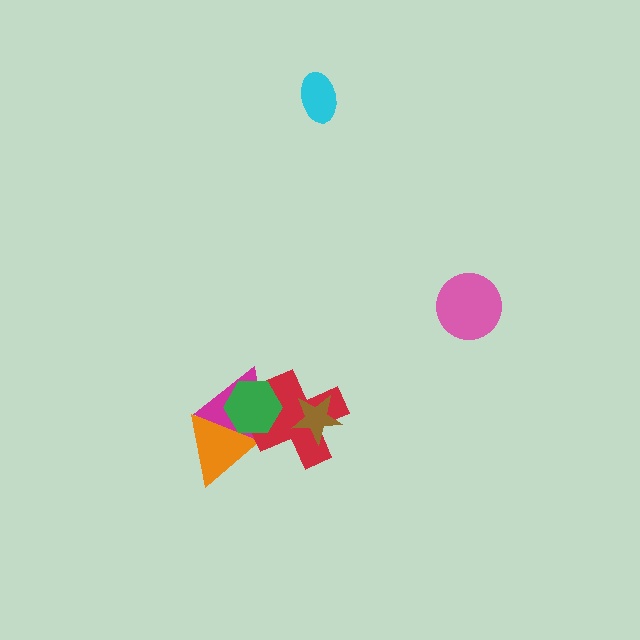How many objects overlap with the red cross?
3 objects overlap with the red cross.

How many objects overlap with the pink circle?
0 objects overlap with the pink circle.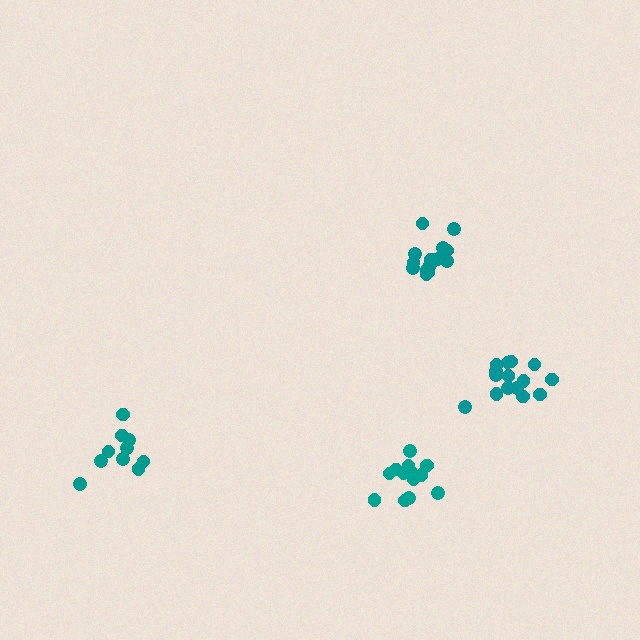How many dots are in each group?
Group 1: 13 dots, Group 2: 14 dots, Group 3: 10 dots, Group 4: 15 dots (52 total).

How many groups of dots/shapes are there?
There are 4 groups.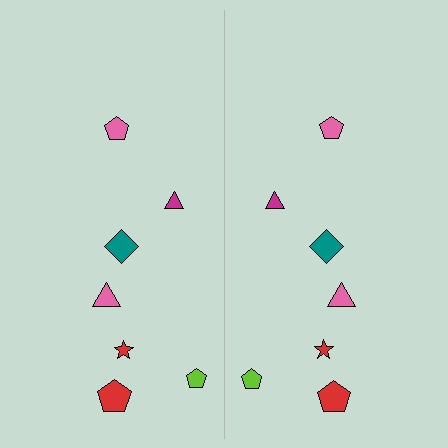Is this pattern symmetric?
Yes, this pattern has bilateral (reflection) symmetry.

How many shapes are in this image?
There are 14 shapes in this image.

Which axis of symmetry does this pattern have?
The pattern has a vertical axis of symmetry running through the center of the image.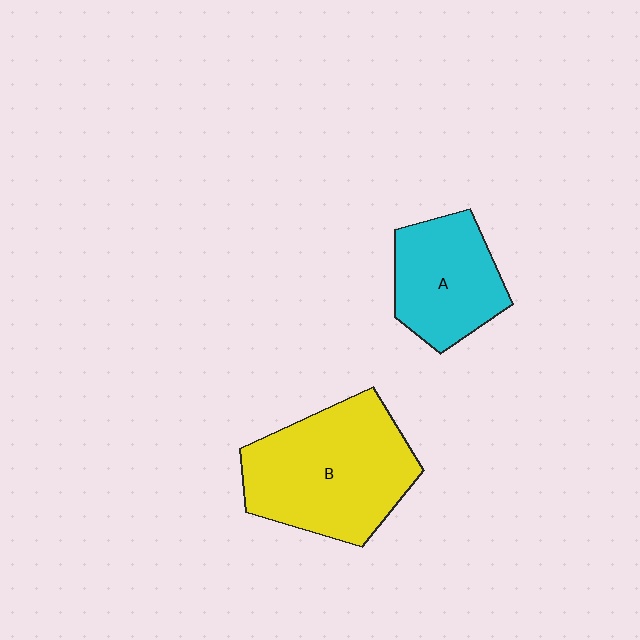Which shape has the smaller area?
Shape A (cyan).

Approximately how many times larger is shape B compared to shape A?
Approximately 1.6 times.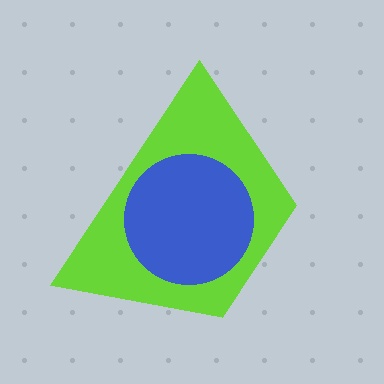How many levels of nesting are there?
2.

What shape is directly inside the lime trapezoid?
The blue circle.